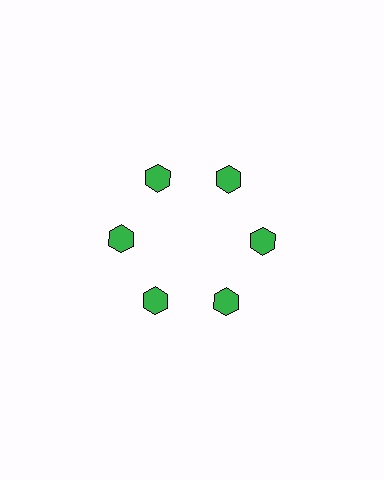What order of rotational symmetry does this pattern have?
This pattern has 6-fold rotational symmetry.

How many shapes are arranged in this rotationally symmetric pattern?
There are 6 shapes, arranged in 6 groups of 1.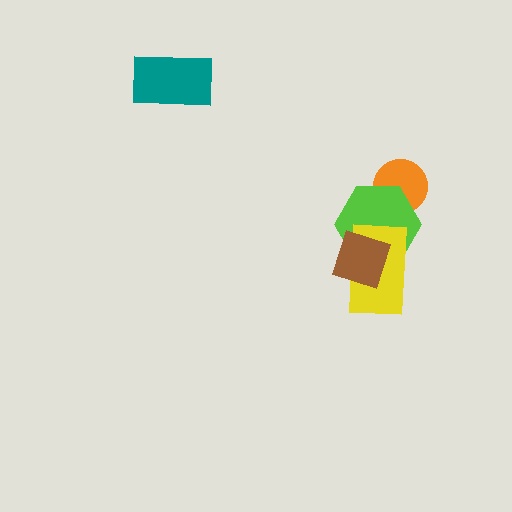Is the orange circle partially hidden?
Yes, it is partially covered by another shape.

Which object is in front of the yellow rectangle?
The brown diamond is in front of the yellow rectangle.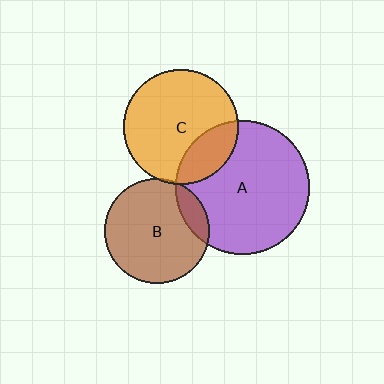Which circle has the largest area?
Circle A (purple).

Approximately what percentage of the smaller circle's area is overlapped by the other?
Approximately 15%.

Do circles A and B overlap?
Yes.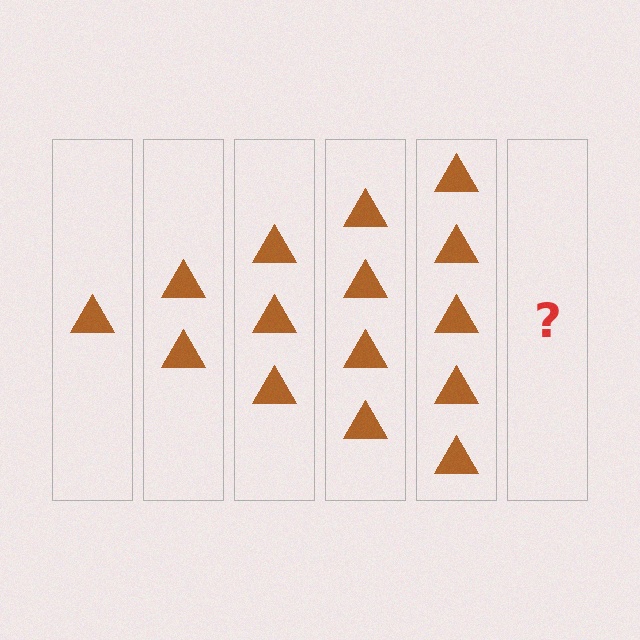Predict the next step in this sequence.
The next step is 6 triangles.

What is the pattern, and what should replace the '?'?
The pattern is that each step adds one more triangle. The '?' should be 6 triangles.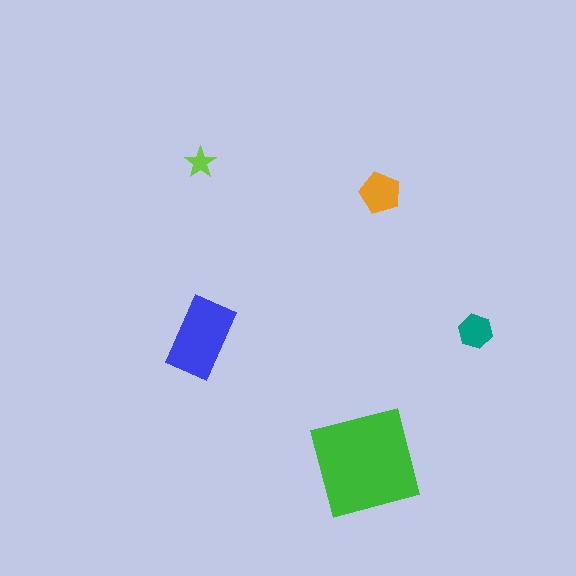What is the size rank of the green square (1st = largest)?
1st.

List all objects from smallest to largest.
The lime star, the teal hexagon, the orange pentagon, the blue rectangle, the green square.